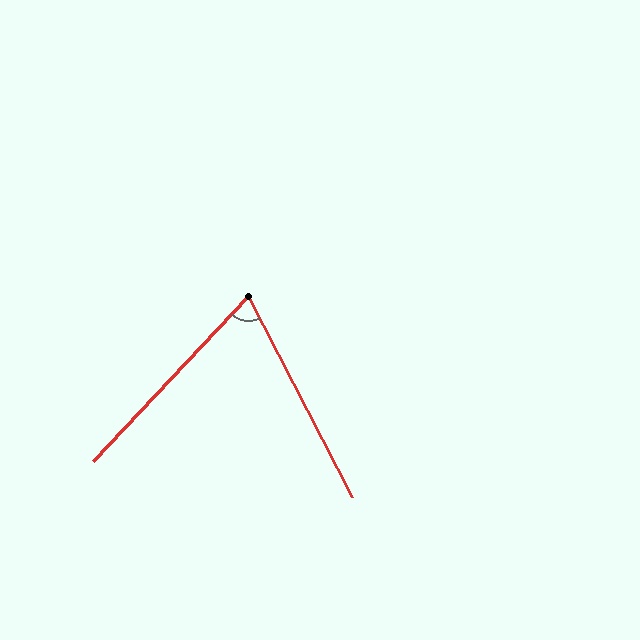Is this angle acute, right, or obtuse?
It is acute.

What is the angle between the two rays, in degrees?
Approximately 71 degrees.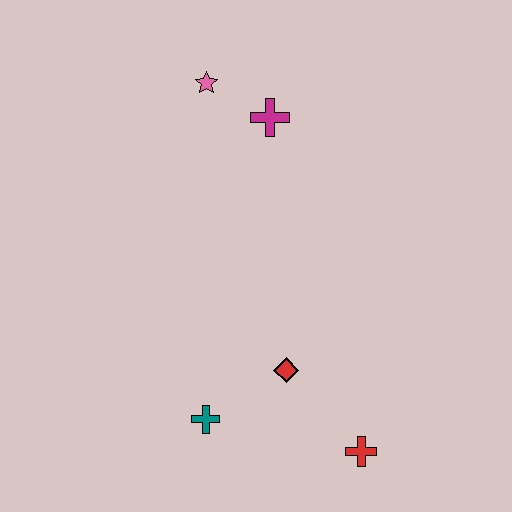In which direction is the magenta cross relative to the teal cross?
The magenta cross is above the teal cross.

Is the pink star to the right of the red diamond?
No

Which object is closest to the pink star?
The magenta cross is closest to the pink star.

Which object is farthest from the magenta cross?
The red cross is farthest from the magenta cross.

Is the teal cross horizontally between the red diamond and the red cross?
No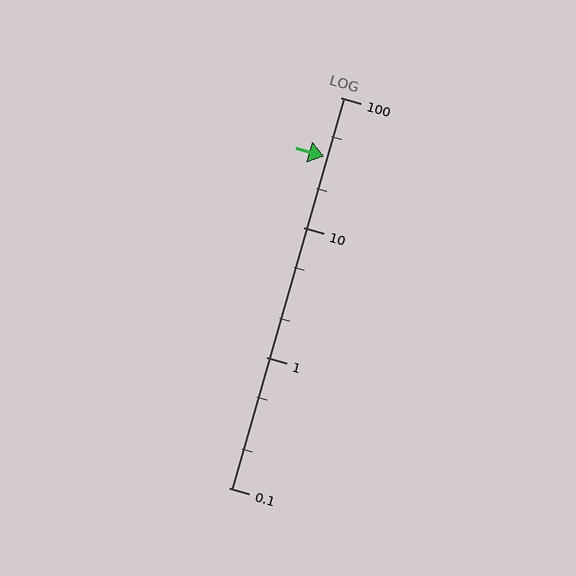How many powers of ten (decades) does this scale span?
The scale spans 3 decades, from 0.1 to 100.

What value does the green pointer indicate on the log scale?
The pointer indicates approximately 35.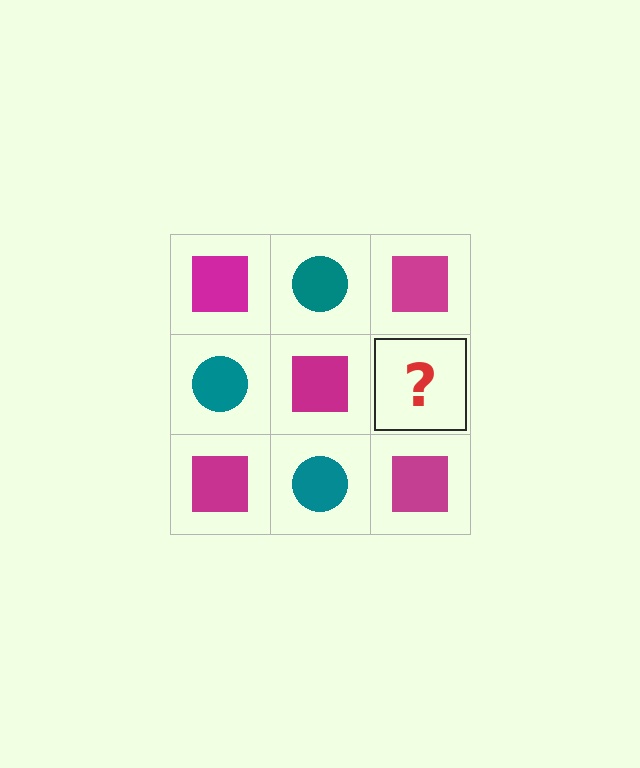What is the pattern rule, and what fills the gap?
The rule is that it alternates magenta square and teal circle in a checkerboard pattern. The gap should be filled with a teal circle.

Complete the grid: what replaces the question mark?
The question mark should be replaced with a teal circle.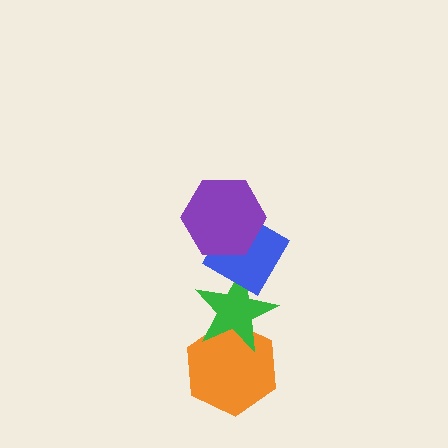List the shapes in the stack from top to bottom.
From top to bottom: the purple hexagon, the blue diamond, the green star, the orange hexagon.